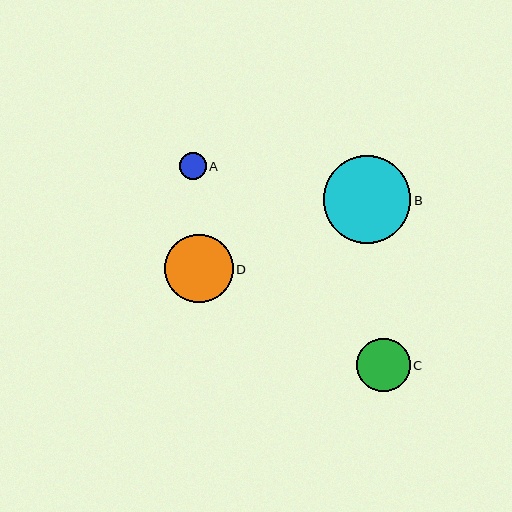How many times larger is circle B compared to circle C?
Circle B is approximately 1.6 times the size of circle C.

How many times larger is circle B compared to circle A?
Circle B is approximately 3.2 times the size of circle A.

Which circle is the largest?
Circle B is the largest with a size of approximately 87 pixels.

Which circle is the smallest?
Circle A is the smallest with a size of approximately 27 pixels.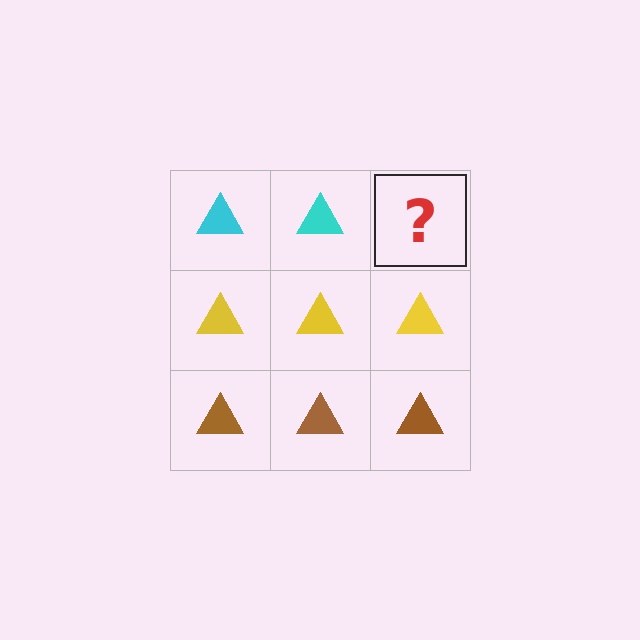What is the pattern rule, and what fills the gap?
The rule is that each row has a consistent color. The gap should be filled with a cyan triangle.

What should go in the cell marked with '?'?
The missing cell should contain a cyan triangle.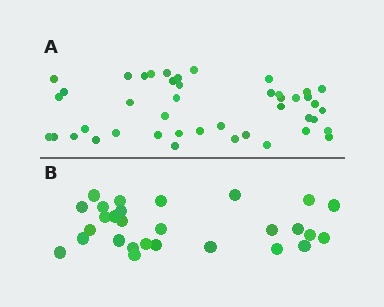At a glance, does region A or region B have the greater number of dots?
Region A (the top region) has more dots.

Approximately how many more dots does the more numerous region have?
Region A has approximately 15 more dots than region B.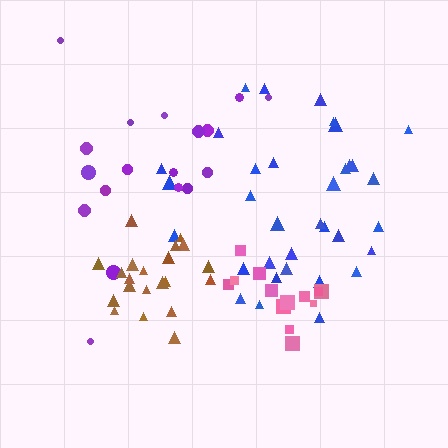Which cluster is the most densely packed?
Brown.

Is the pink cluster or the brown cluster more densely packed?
Brown.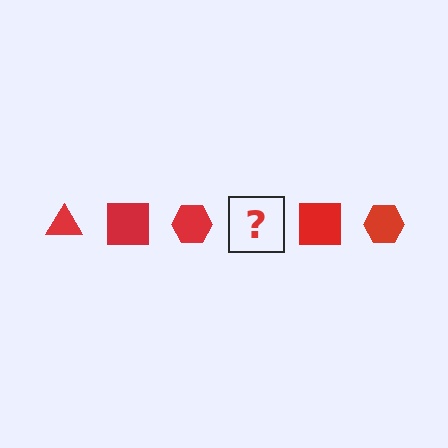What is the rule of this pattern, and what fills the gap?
The rule is that the pattern cycles through triangle, square, hexagon shapes in red. The gap should be filled with a red triangle.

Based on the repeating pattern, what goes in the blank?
The blank should be a red triangle.